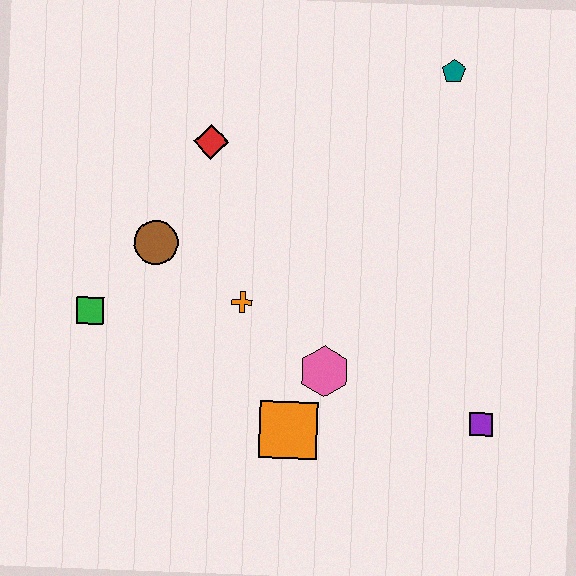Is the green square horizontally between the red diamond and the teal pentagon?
No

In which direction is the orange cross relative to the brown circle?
The orange cross is to the right of the brown circle.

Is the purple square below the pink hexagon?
Yes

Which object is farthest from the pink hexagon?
The teal pentagon is farthest from the pink hexagon.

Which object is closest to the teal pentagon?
The red diamond is closest to the teal pentagon.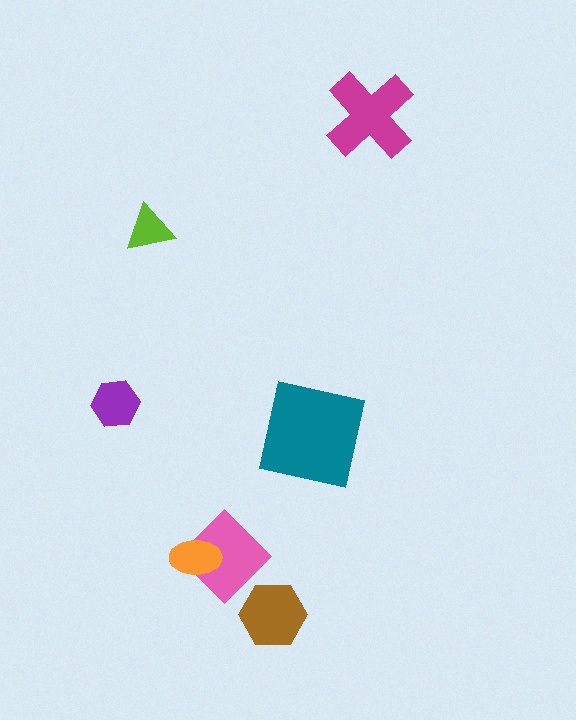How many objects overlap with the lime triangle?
0 objects overlap with the lime triangle.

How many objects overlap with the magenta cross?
0 objects overlap with the magenta cross.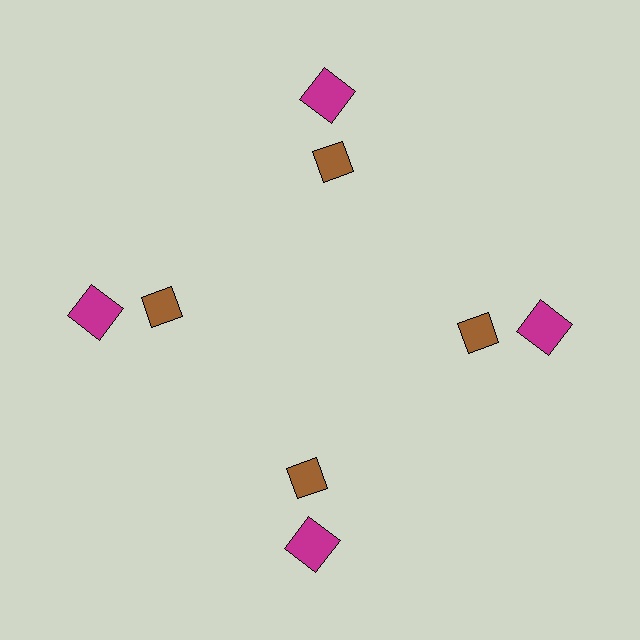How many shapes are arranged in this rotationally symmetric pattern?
There are 8 shapes, arranged in 4 groups of 2.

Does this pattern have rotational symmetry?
Yes, this pattern has 4-fold rotational symmetry. It looks the same after rotating 90 degrees around the center.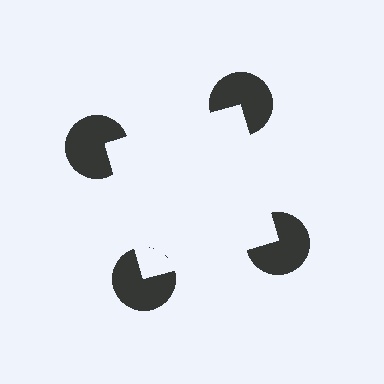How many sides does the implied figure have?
4 sides.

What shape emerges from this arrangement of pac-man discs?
An illusory square — its edges are inferred from the aligned wedge cuts in the pac-man discs, not physically drawn.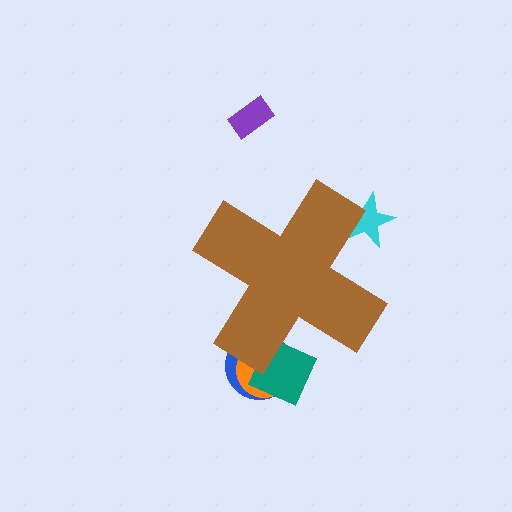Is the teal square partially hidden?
Yes, the teal square is partially hidden behind the brown cross.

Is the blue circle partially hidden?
Yes, the blue circle is partially hidden behind the brown cross.